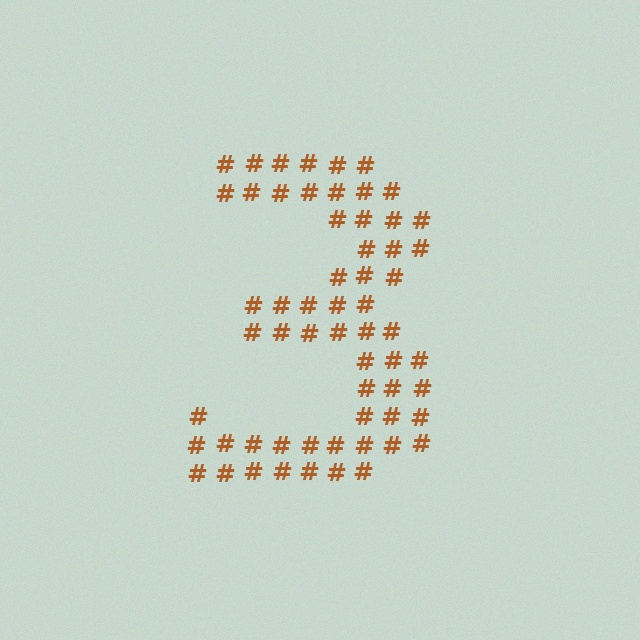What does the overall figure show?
The overall figure shows the digit 3.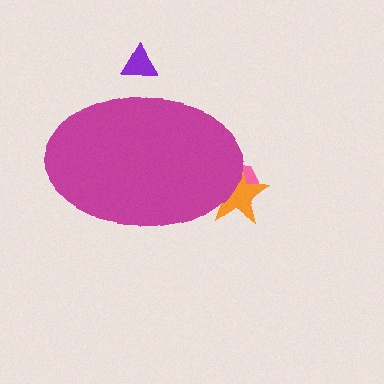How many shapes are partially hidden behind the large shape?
3 shapes are partially hidden.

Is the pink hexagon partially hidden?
Yes, the pink hexagon is partially hidden behind the magenta ellipse.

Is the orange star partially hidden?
Yes, the orange star is partially hidden behind the magenta ellipse.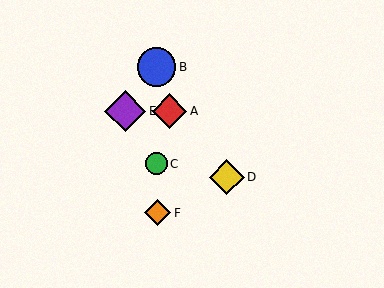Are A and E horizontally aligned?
Yes, both are at y≈111.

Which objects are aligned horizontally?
Objects A, E are aligned horizontally.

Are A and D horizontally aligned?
No, A is at y≈111 and D is at y≈177.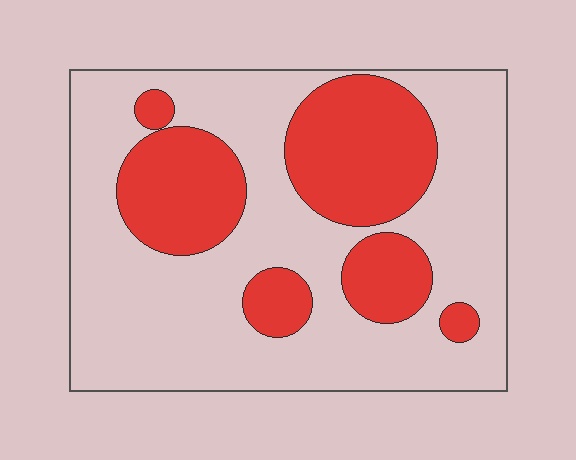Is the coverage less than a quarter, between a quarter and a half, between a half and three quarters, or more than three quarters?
Between a quarter and a half.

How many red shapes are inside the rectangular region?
6.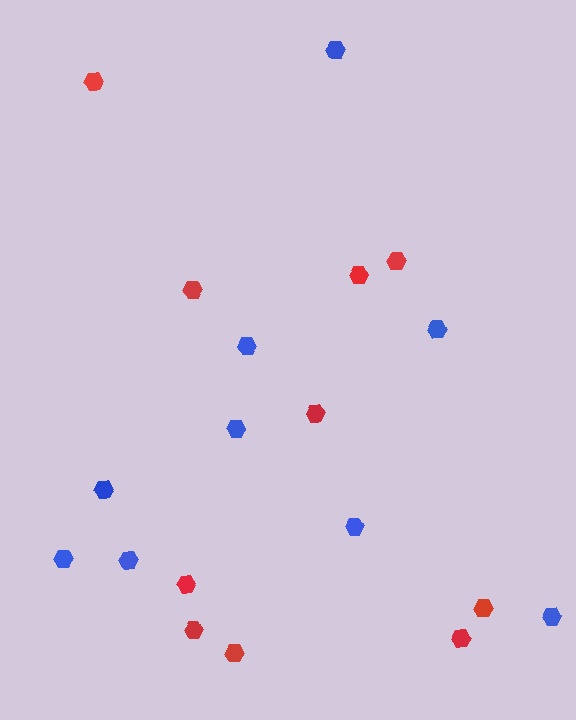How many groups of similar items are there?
There are 2 groups: one group of red hexagons (10) and one group of blue hexagons (9).